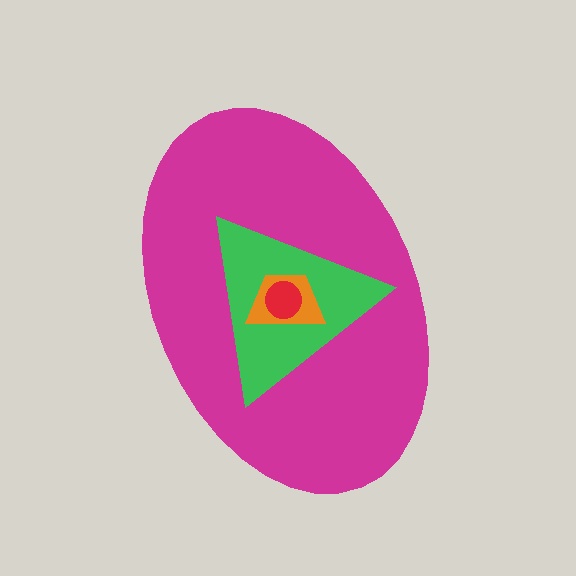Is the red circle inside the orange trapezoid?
Yes.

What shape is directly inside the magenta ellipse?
The green triangle.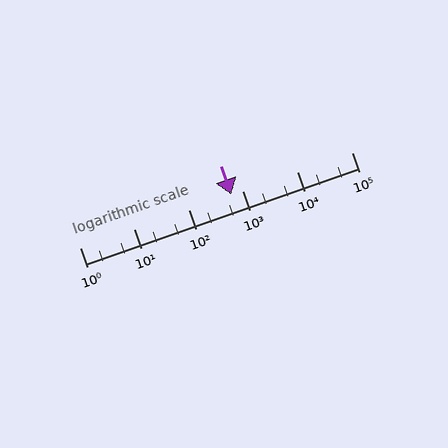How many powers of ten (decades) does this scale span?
The scale spans 5 decades, from 1 to 100000.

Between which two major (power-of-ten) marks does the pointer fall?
The pointer is between 100 and 1000.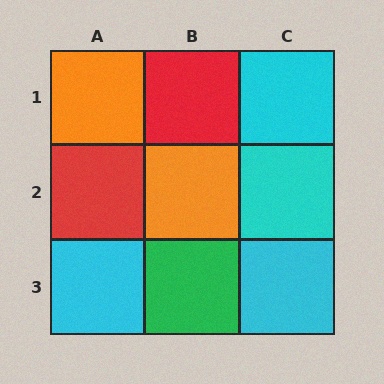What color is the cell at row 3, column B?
Green.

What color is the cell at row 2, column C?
Cyan.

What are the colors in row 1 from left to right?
Orange, red, cyan.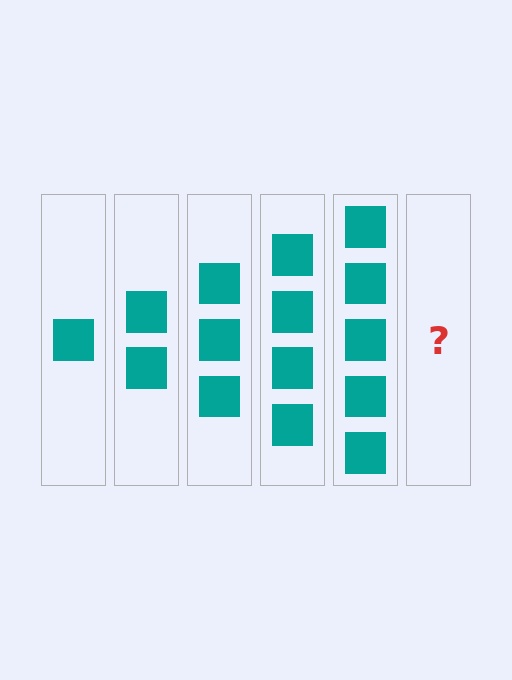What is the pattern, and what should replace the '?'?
The pattern is that each step adds one more square. The '?' should be 6 squares.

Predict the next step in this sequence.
The next step is 6 squares.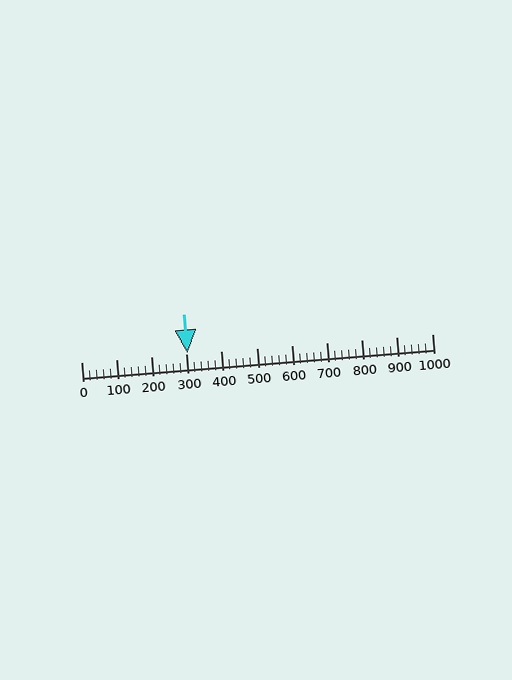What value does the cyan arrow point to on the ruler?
The cyan arrow points to approximately 302.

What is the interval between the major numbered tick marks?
The major tick marks are spaced 100 units apart.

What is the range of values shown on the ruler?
The ruler shows values from 0 to 1000.